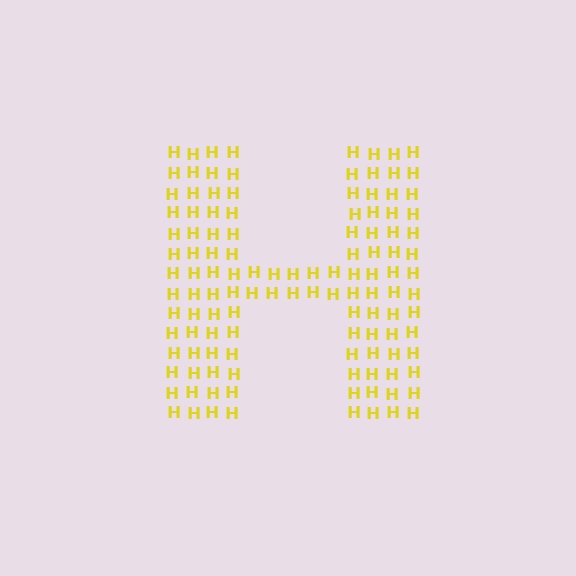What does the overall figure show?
The overall figure shows the letter H.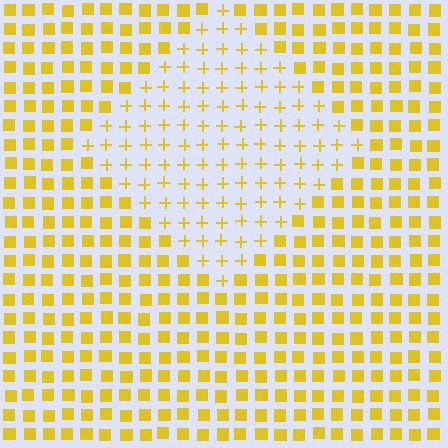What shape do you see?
I see a diamond.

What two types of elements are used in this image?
The image uses plus signs inside the diamond region and squares outside it.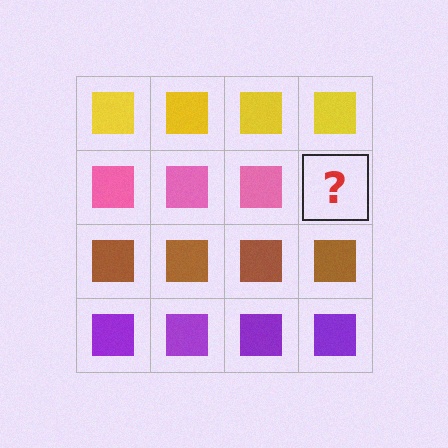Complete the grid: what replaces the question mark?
The question mark should be replaced with a pink square.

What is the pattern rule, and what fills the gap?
The rule is that each row has a consistent color. The gap should be filled with a pink square.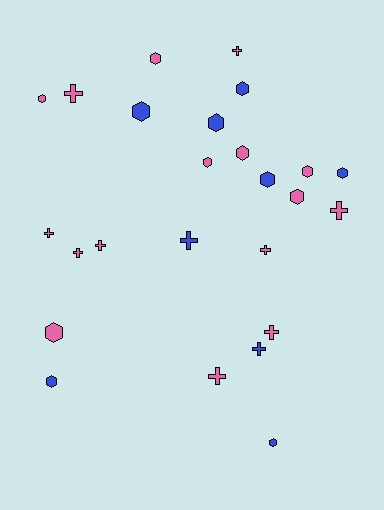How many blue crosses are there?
There are 2 blue crosses.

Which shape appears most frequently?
Hexagon, with 14 objects.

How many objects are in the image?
There are 25 objects.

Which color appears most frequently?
Pink, with 16 objects.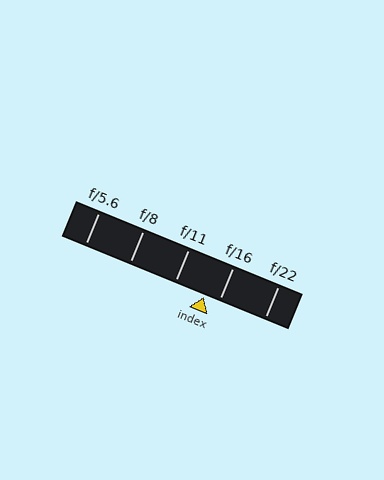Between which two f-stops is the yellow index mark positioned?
The index mark is between f/11 and f/16.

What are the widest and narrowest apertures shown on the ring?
The widest aperture shown is f/5.6 and the narrowest is f/22.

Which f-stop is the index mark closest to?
The index mark is closest to f/16.